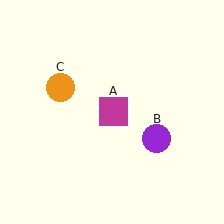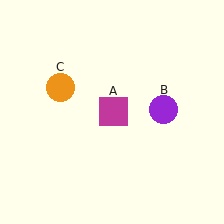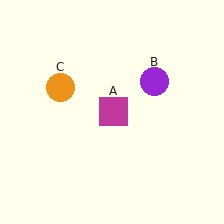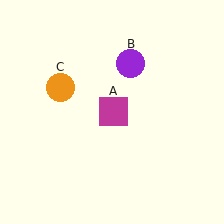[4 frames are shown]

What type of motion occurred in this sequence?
The purple circle (object B) rotated counterclockwise around the center of the scene.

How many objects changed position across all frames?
1 object changed position: purple circle (object B).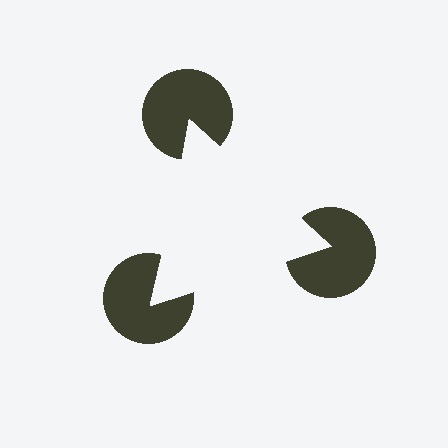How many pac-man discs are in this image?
There are 3 — one at each vertex of the illusory triangle.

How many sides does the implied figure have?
3 sides.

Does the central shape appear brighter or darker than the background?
It typically appears slightly brighter than the background, even though no actual brightness change is drawn.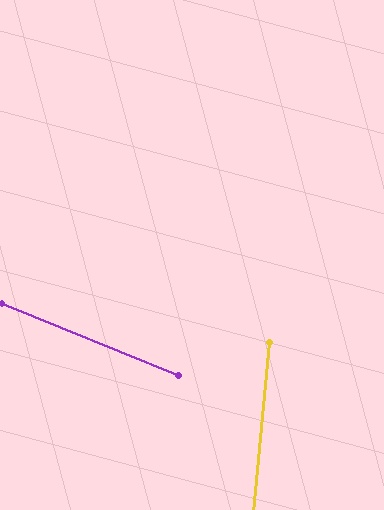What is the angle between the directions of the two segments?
Approximately 73 degrees.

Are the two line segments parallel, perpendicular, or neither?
Neither parallel nor perpendicular — they differ by about 73°.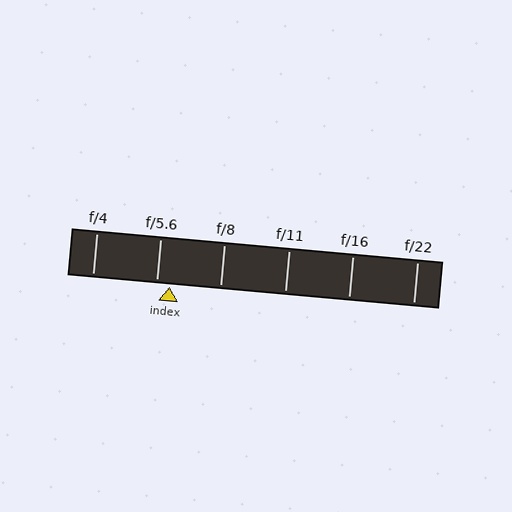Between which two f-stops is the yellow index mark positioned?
The index mark is between f/5.6 and f/8.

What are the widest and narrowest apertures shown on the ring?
The widest aperture shown is f/4 and the narrowest is f/22.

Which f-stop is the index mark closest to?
The index mark is closest to f/5.6.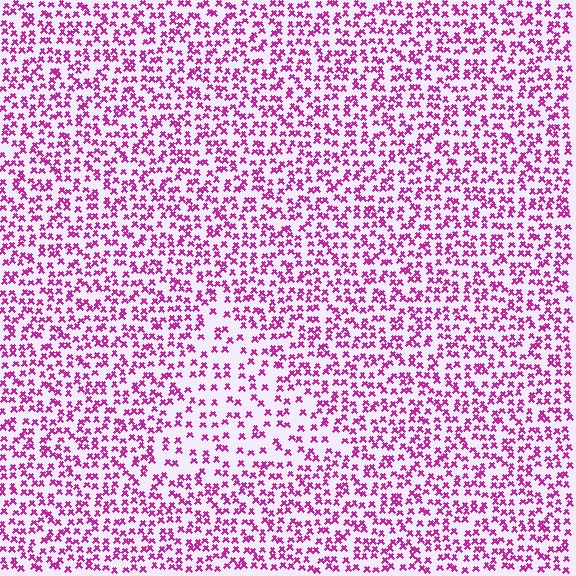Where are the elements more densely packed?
The elements are more densely packed outside the triangle boundary.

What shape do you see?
I see a triangle.